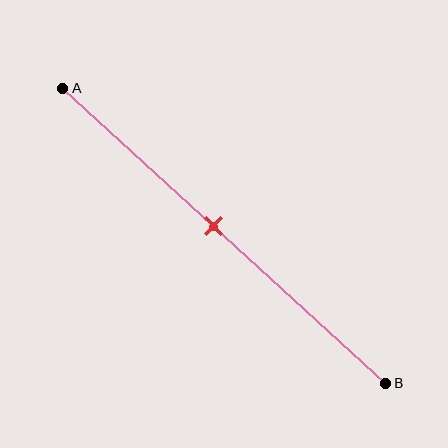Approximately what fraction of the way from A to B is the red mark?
The red mark is approximately 45% of the way from A to B.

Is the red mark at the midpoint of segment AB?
No, the mark is at about 45% from A, not at the 50% midpoint.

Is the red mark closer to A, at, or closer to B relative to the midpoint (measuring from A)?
The red mark is closer to point A than the midpoint of segment AB.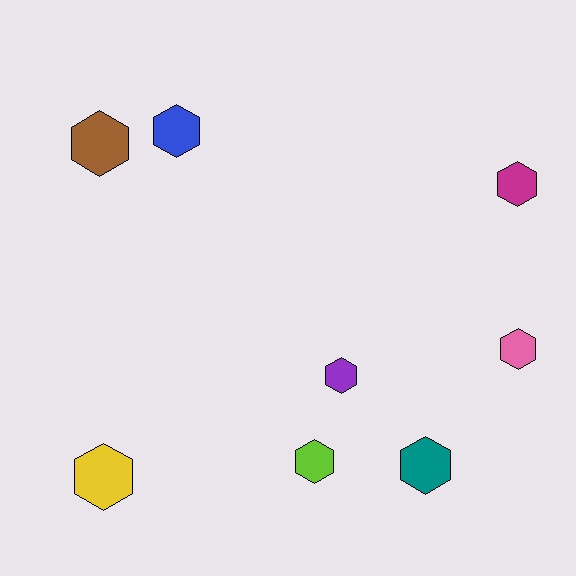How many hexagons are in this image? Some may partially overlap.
There are 8 hexagons.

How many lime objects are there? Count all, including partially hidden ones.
There is 1 lime object.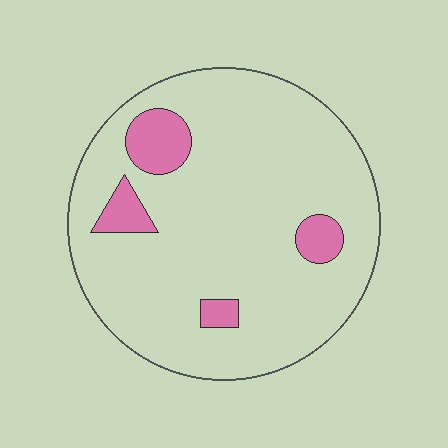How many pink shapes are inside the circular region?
4.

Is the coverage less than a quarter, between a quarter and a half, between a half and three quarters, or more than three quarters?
Less than a quarter.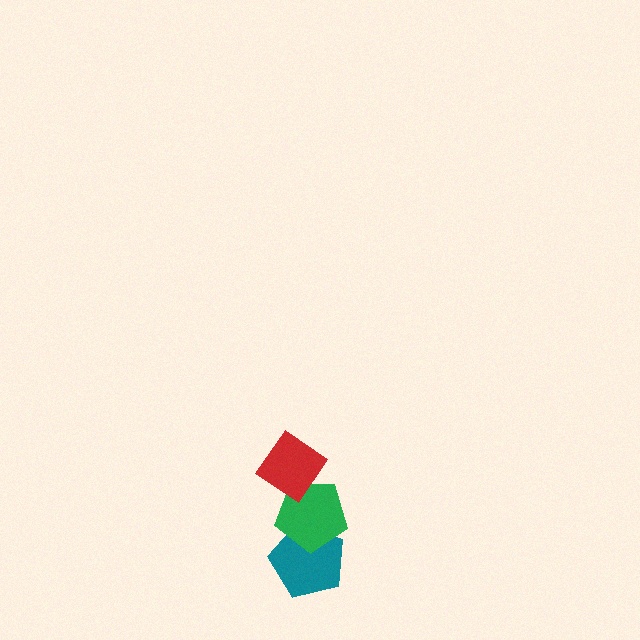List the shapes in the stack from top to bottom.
From top to bottom: the red diamond, the green pentagon, the teal pentagon.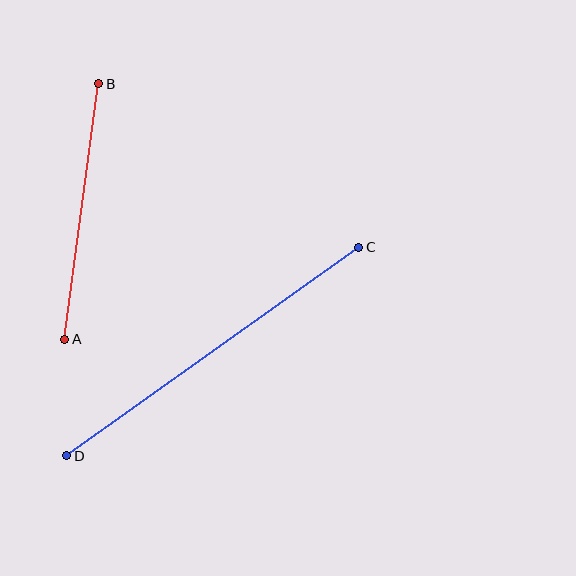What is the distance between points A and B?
The distance is approximately 258 pixels.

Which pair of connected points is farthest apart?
Points C and D are farthest apart.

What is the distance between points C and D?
The distance is approximately 359 pixels.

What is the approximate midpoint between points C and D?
The midpoint is at approximately (213, 352) pixels.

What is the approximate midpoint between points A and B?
The midpoint is at approximately (82, 212) pixels.